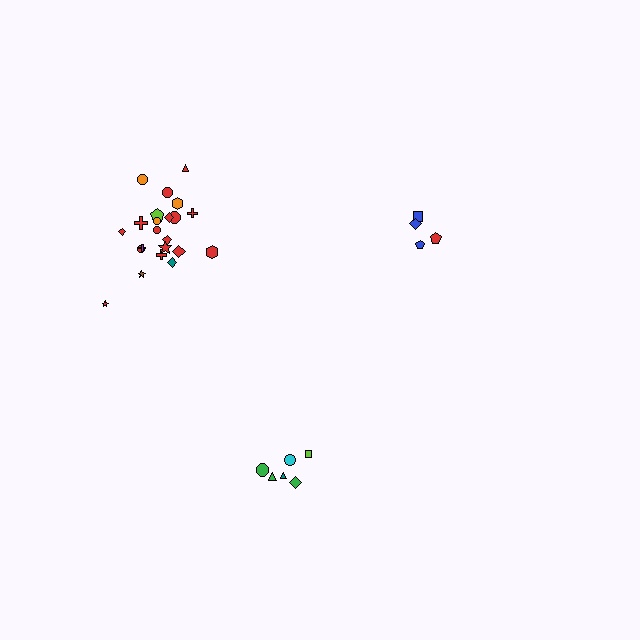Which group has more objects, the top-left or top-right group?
The top-left group.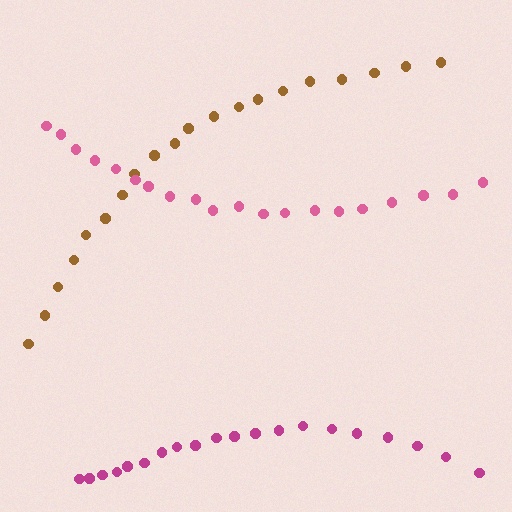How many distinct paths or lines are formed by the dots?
There are 3 distinct paths.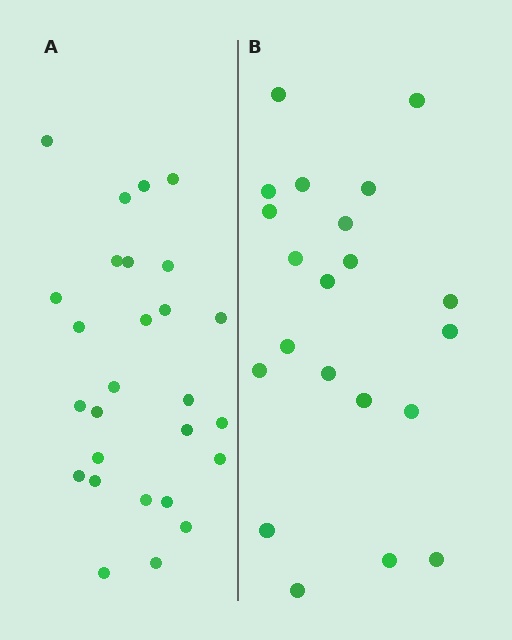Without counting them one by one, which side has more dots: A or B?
Region A (the left region) has more dots.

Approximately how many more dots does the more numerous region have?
Region A has about 6 more dots than region B.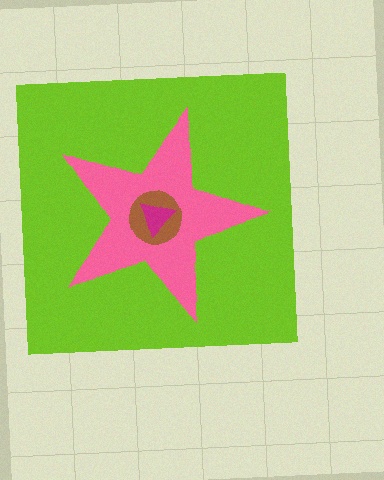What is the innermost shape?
The magenta triangle.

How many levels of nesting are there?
4.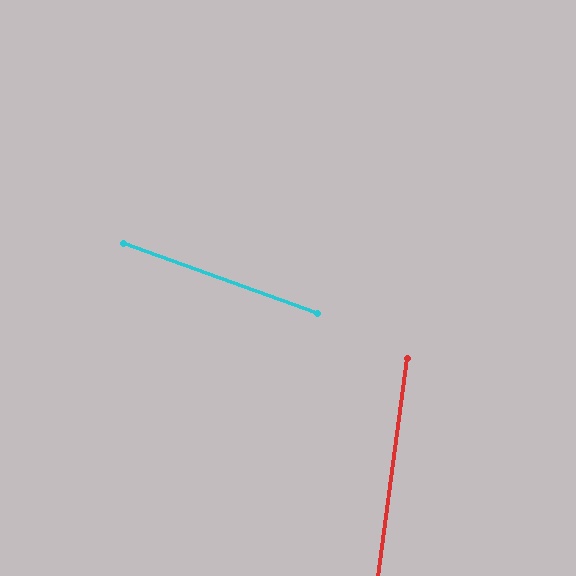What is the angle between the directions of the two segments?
Approximately 78 degrees.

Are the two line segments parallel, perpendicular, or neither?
Neither parallel nor perpendicular — they differ by about 78°.